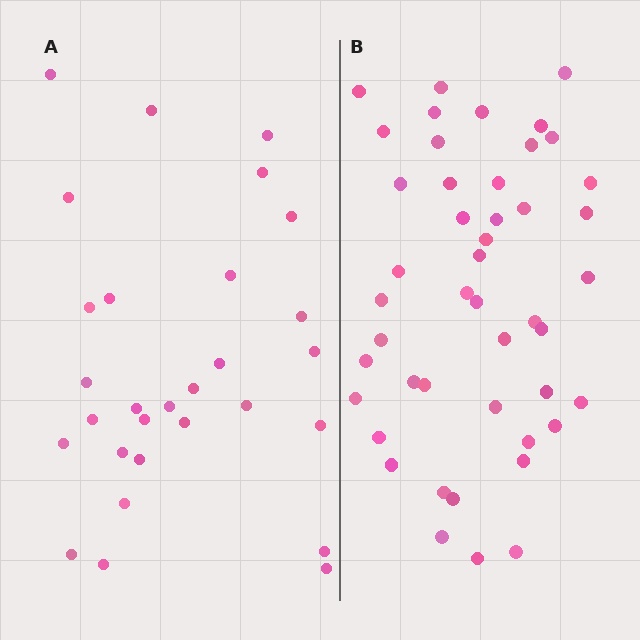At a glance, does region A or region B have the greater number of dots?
Region B (the right region) has more dots.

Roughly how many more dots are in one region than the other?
Region B has approximately 15 more dots than region A.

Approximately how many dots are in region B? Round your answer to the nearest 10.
About 50 dots. (The exact count is 46, which rounds to 50.)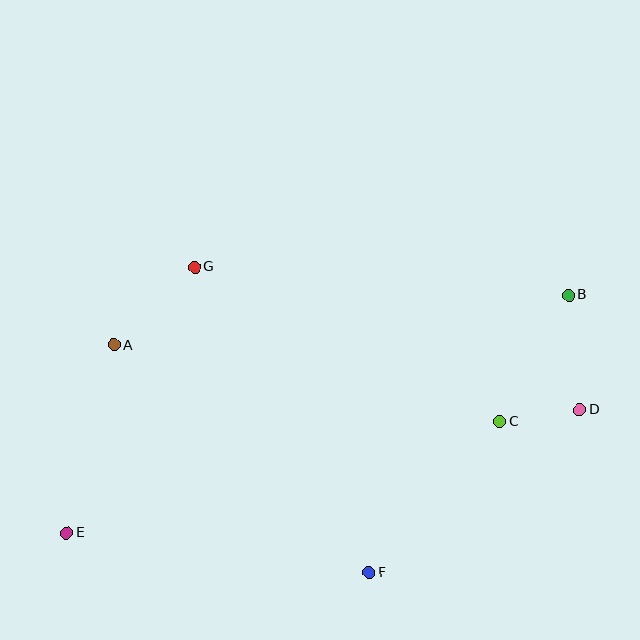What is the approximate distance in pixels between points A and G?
The distance between A and G is approximately 112 pixels.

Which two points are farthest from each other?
Points B and E are farthest from each other.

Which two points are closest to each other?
Points C and D are closest to each other.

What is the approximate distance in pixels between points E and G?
The distance between E and G is approximately 295 pixels.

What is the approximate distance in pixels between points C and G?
The distance between C and G is approximately 342 pixels.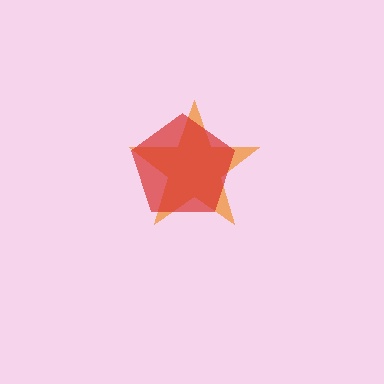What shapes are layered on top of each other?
The layered shapes are: an orange star, a red pentagon.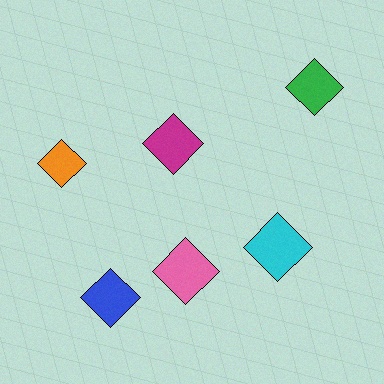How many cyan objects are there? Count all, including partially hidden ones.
There is 1 cyan object.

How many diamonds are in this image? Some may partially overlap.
There are 6 diamonds.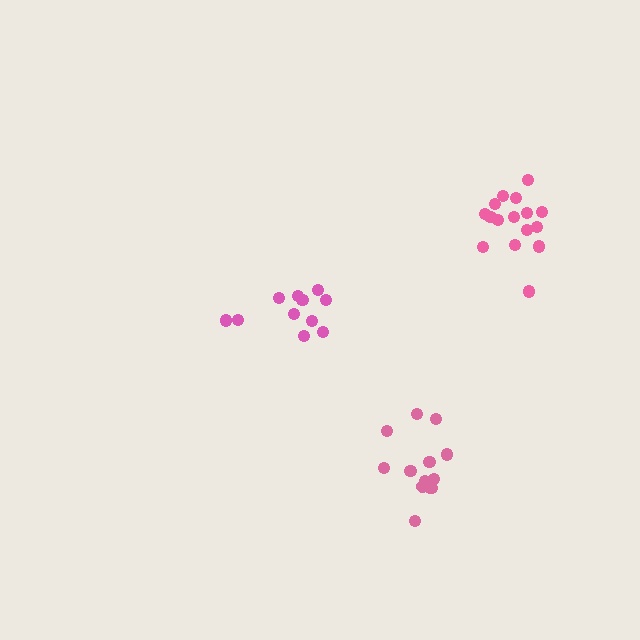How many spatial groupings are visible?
There are 3 spatial groupings.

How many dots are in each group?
Group 1: 13 dots, Group 2: 11 dots, Group 3: 16 dots (40 total).